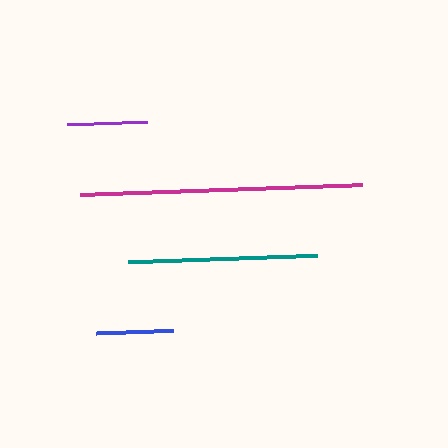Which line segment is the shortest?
The blue line is the shortest at approximately 77 pixels.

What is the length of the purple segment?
The purple segment is approximately 79 pixels long.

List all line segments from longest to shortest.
From longest to shortest: magenta, teal, purple, blue.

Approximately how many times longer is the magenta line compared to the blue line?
The magenta line is approximately 3.7 times the length of the blue line.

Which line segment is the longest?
The magenta line is the longest at approximately 282 pixels.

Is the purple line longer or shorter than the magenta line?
The magenta line is longer than the purple line.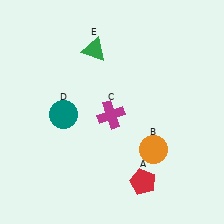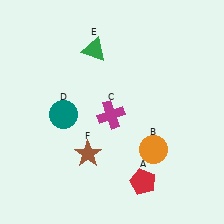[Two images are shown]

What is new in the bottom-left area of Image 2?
A brown star (F) was added in the bottom-left area of Image 2.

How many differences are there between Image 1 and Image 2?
There is 1 difference between the two images.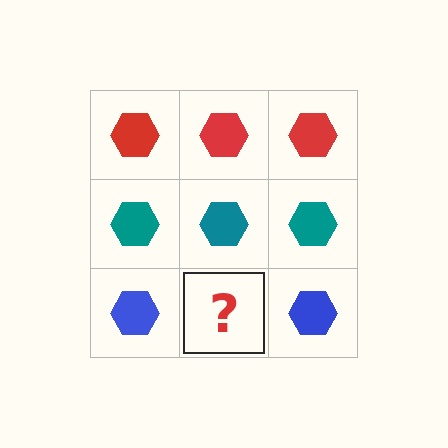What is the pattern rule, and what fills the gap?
The rule is that each row has a consistent color. The gap should be filled with a blue hexagon.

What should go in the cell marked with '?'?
The missing cell should contain a blue hexagon.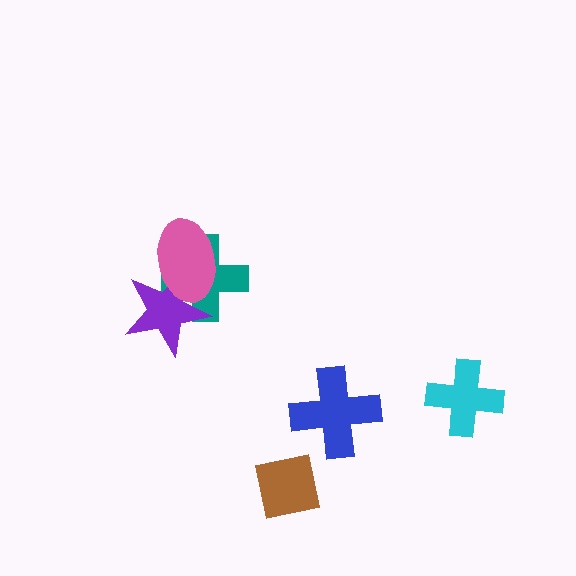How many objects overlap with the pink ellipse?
2 objects overlap with the pink ellipse.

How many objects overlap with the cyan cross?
0 objects overlap with the cyan cross.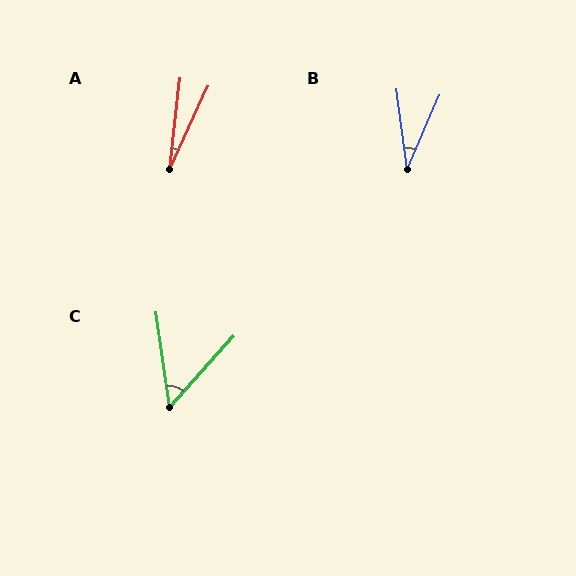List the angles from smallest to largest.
A (19°), B (31°), C (50°).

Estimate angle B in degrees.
Approximately 31 degrees.